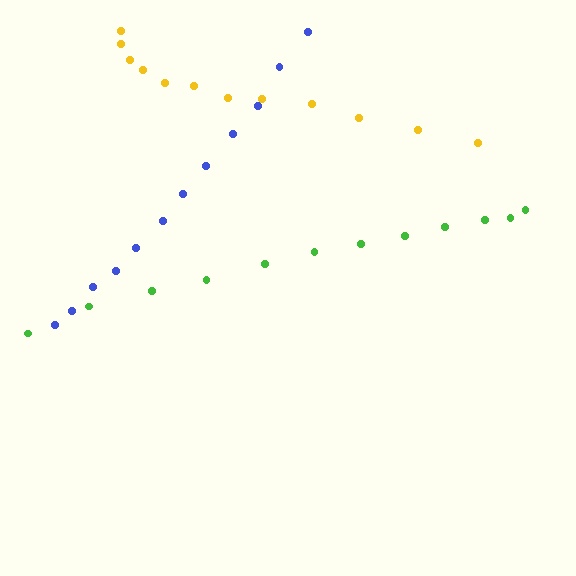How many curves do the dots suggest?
There are 3 distinct paths.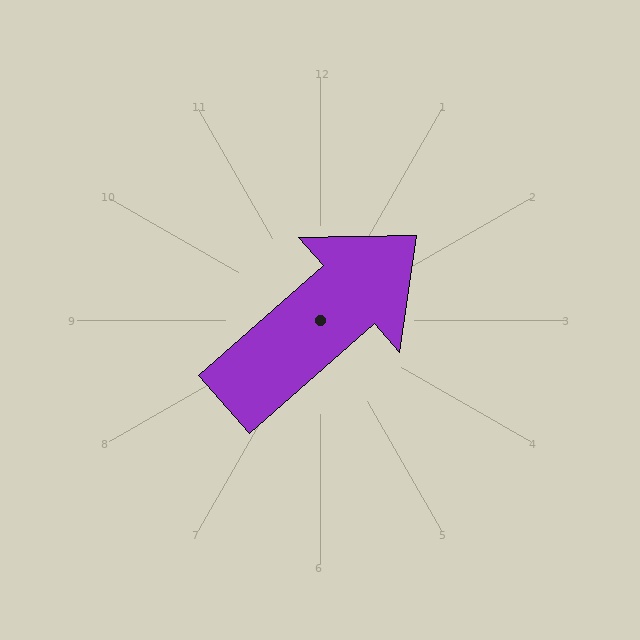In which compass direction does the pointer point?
Northeast.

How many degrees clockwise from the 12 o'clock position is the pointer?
Approximately 49 degrees.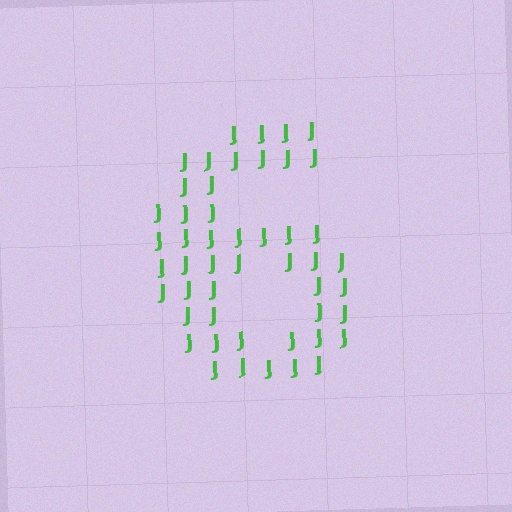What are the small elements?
The small elements are letter J's.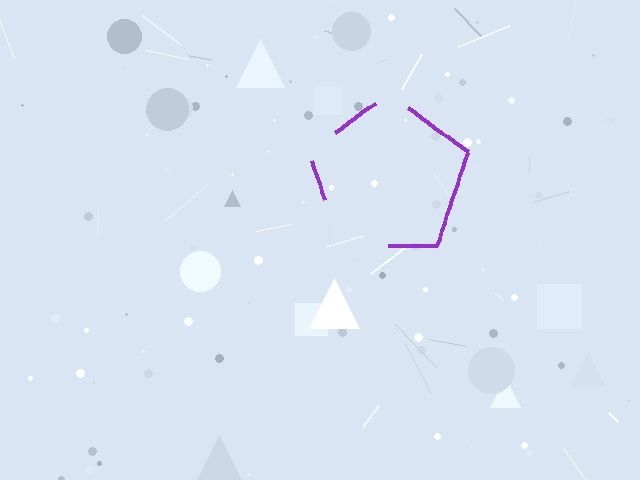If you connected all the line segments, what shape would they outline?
They would outline a pentagon.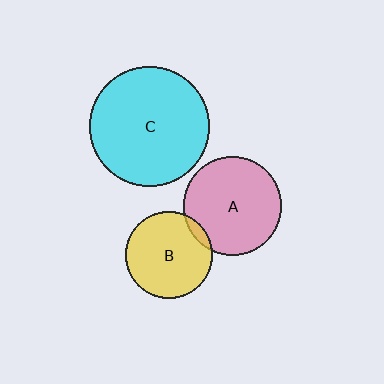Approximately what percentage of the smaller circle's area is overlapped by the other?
Approximately 5%.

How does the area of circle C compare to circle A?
Approximately 1.5 times.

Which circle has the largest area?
Circle C (cyan).